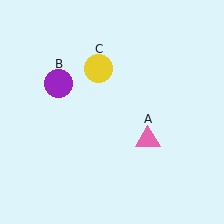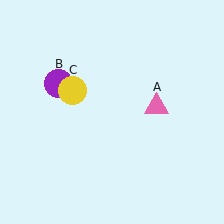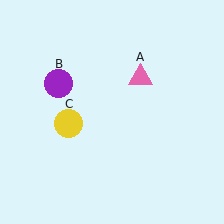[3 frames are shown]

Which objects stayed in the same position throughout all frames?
Purple circle (object B) remained stationary.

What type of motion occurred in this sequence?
The pink triangle (object A), yellow circle (object C) rotated counterclockwise around the center of the scene.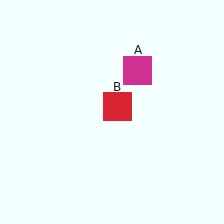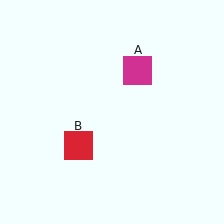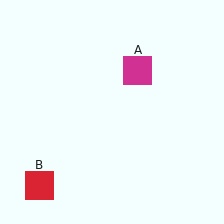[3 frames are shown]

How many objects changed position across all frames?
1 object changed position: red square (object B).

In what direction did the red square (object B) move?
The red square (object B) moved down and to the left.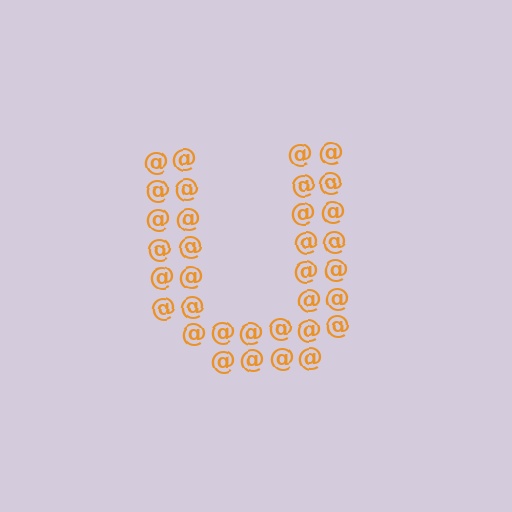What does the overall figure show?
The overall figure shows the letter U.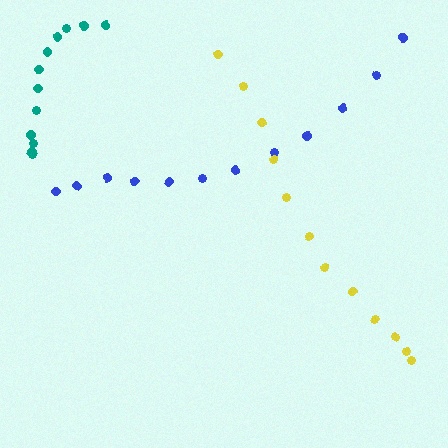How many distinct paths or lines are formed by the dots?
There are 3 distinct paths.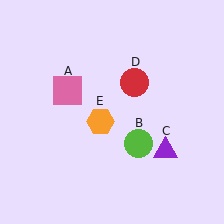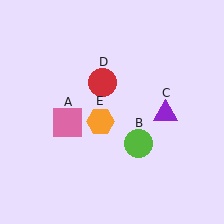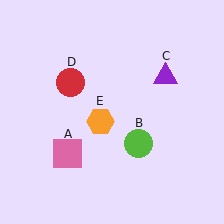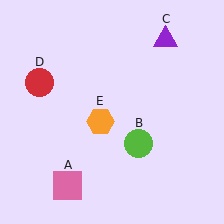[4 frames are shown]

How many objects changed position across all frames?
3 objects changed position: pink square (object A), purple triangle (object C), red circle (object D).